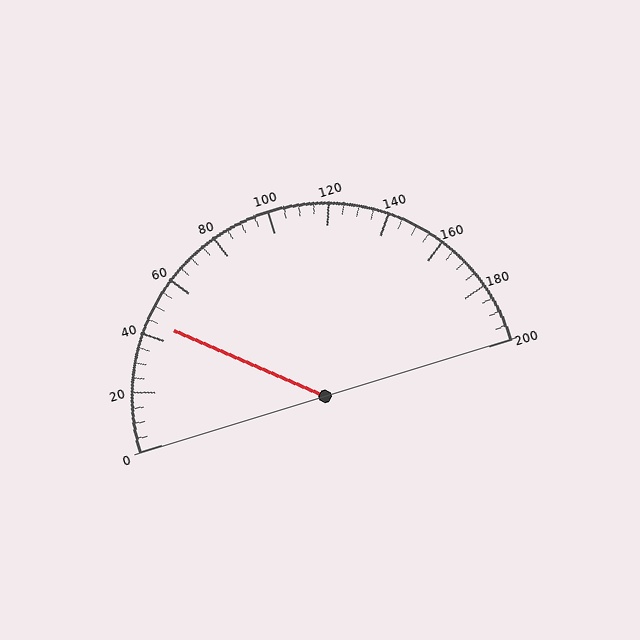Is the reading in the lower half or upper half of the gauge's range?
The reading is in the lower half of the range (0 to 200).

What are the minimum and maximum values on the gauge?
The gauge ranges from 0 to 200.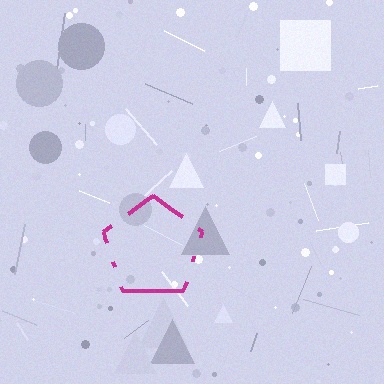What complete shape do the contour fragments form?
The contour fragments form a pentagon.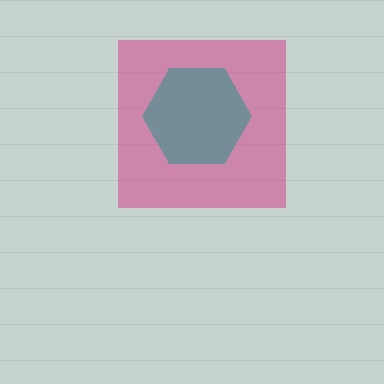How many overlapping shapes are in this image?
There are 2 overlapping shapes in the image.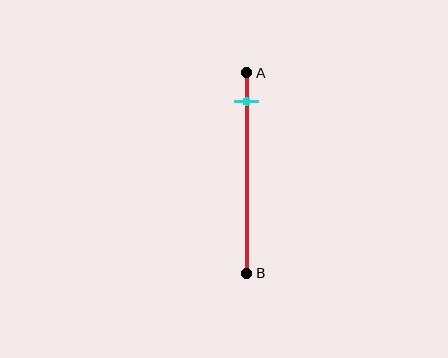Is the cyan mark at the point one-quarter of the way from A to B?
No, the mark is at about 15% from A, not at the 25% one-quarter point.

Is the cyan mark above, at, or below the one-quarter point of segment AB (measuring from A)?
The cyan mark is above the one-quarter point of segment AB.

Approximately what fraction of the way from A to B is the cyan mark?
The cyan mark is approximately 15% of the way from A to B.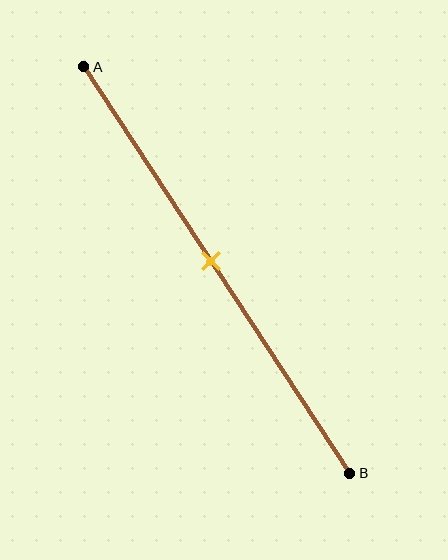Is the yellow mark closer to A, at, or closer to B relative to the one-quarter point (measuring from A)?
The yellow mark is closer to point B than the one-quarter point of segment AB.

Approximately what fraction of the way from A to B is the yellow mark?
The yellow mark is approximately 50% of the way from A to B.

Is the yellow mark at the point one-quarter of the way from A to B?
No, the mark is at about 50% from A, not at the 25% one-quarter point.